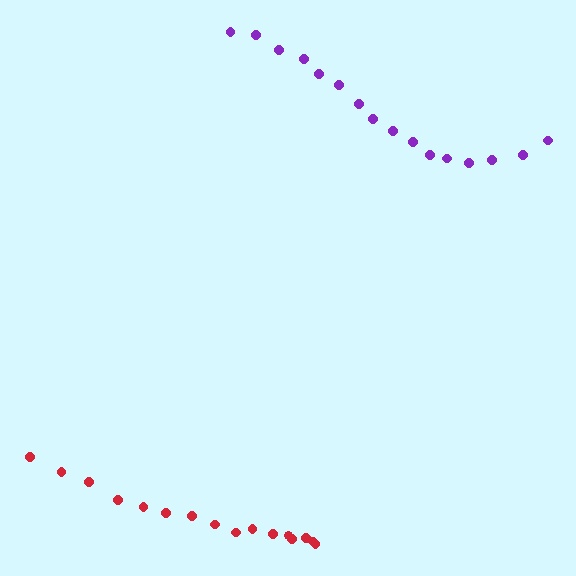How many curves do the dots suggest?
There are 2 distinct paths.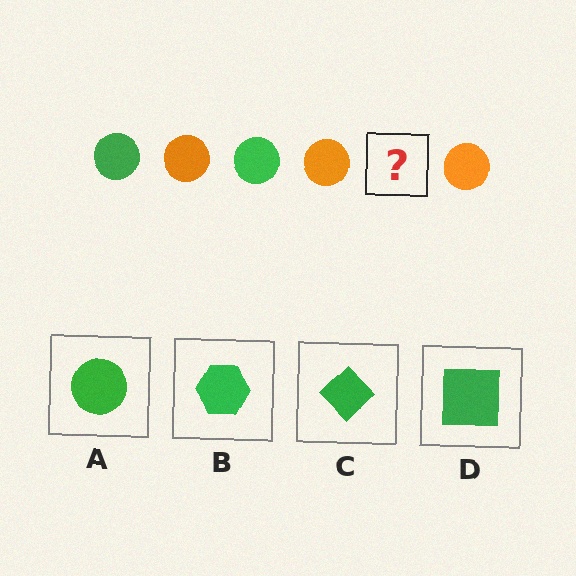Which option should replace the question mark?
Option A.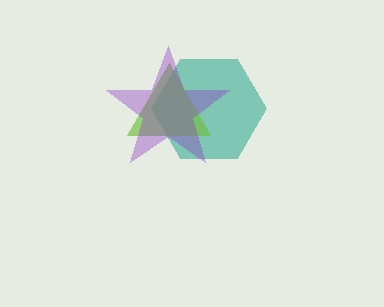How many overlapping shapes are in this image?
There are 3 overlapping shapes in the image.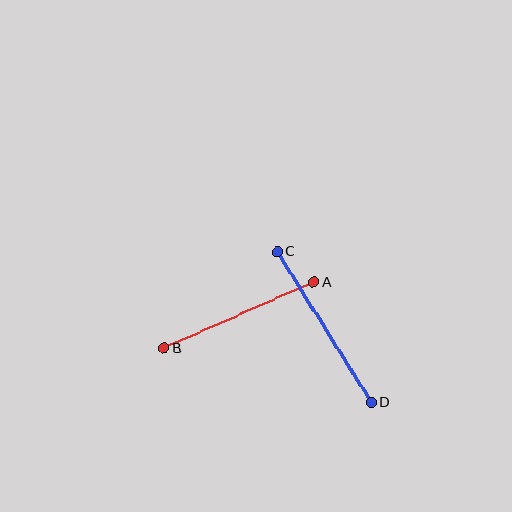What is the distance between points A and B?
The distance is approximately 163 pixels.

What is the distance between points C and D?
The distance is approximately 177 pixels.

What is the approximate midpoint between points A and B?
The midpoint is at approximately (239, 315) pixels.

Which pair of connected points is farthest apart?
Points C and D are farthest apart.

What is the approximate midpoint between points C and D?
The midpoint is at approximately (324, 327) pixels.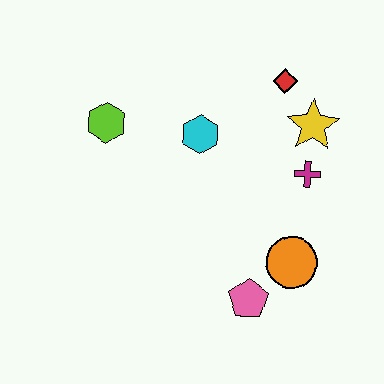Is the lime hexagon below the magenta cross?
No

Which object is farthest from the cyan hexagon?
The pink pentagon is farthest from the cyan hexagon.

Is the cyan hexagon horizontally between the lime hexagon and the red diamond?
Yes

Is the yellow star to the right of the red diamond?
Yes